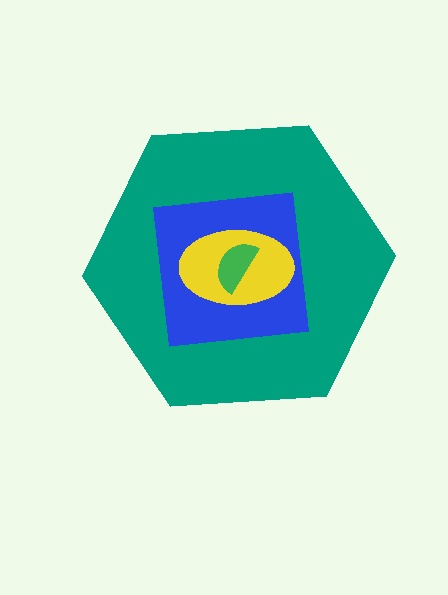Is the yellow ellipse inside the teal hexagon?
Yes.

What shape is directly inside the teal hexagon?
The blue square.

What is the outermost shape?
The teal hexagon.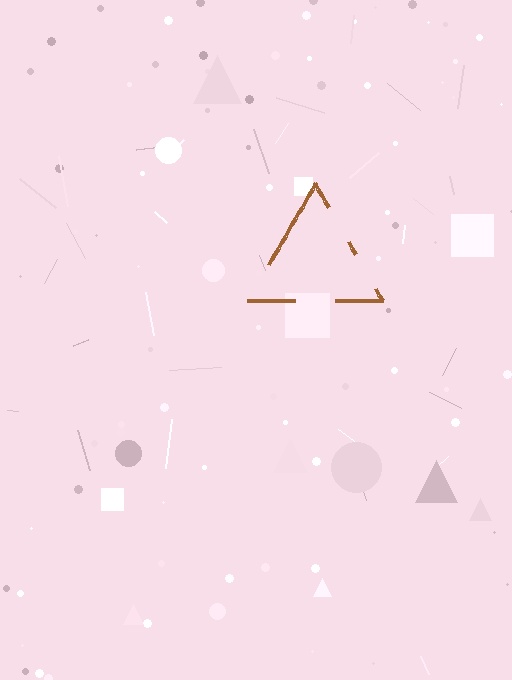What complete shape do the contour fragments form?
The contour fragments form a triangle.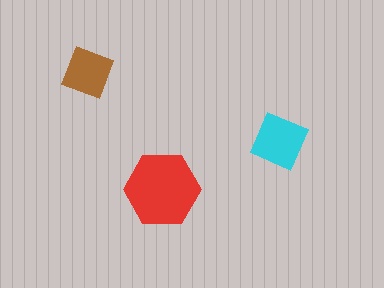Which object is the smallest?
The brown diamond.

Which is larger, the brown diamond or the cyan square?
The cyan square.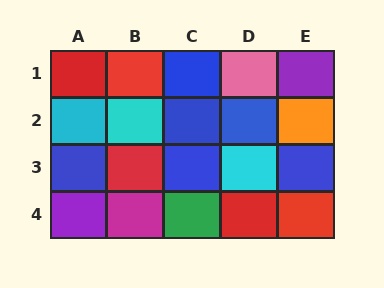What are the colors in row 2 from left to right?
Cyan, cyan, blue, blue, orange.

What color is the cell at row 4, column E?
Red.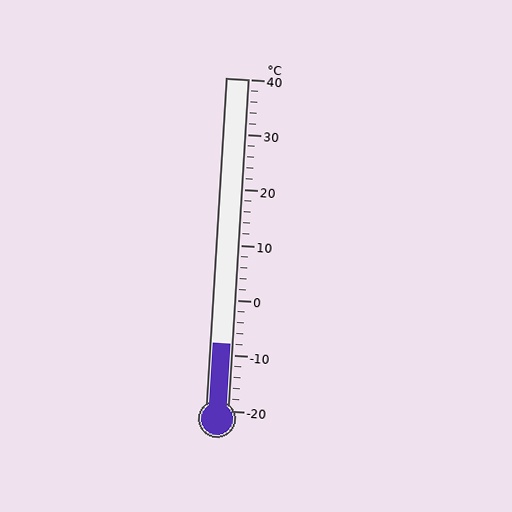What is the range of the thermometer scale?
The thermometer scale ranges from -20°C to 40°C.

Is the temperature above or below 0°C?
The temperature is below 0°C.